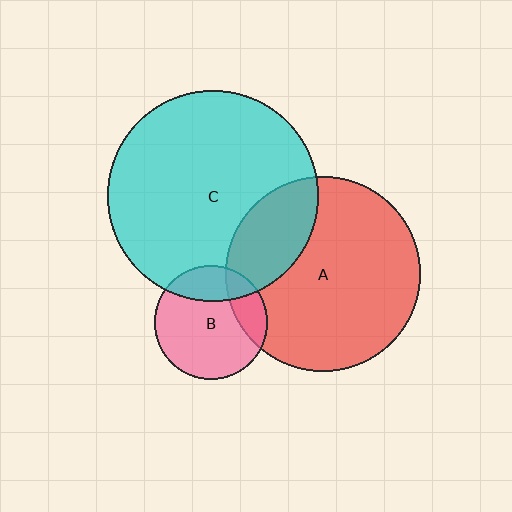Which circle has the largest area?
Circle C (cyan).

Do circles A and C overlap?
Yes.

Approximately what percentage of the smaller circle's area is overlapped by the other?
Approximately 25%.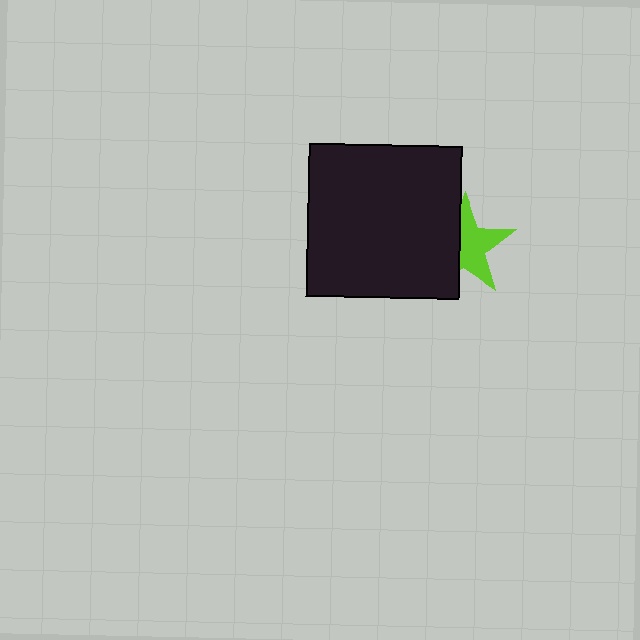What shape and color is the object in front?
The object in front is a black square.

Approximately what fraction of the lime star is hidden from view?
Roughly 43% of the lime star is hidden behind the black square.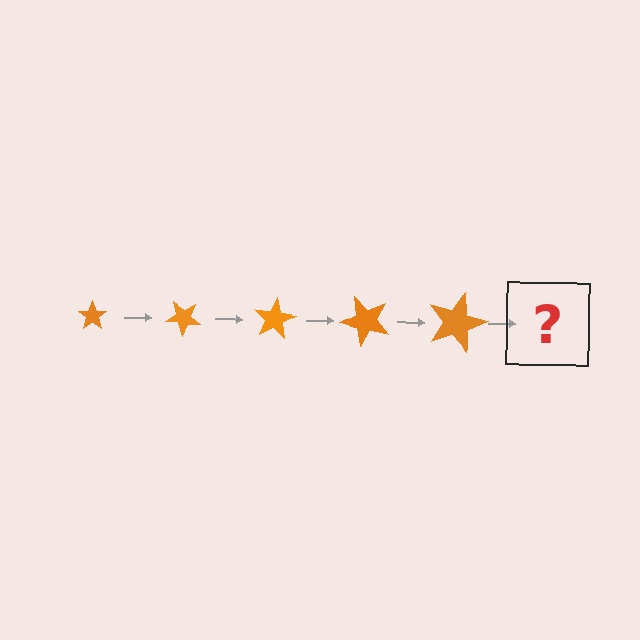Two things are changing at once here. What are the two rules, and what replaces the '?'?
The two rules are that the star grows larger each step and it rotates 40 degrees each step. The '?' should be a star, larger than the previous one and rotated 200 degrees from the start.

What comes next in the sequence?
The next element should be a star, larger than the previous one and rotated 200 degrees from the start.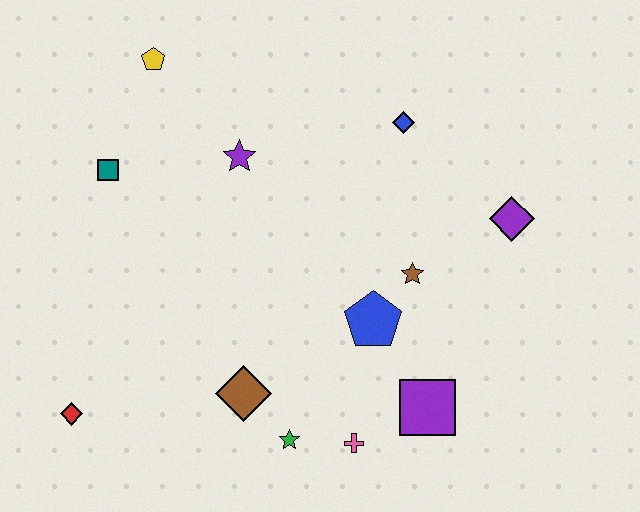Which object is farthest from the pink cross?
The yellow pentagon is farthest from the pink cross.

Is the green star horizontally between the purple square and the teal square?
Yes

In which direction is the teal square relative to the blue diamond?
The teal square is to the left of the blue diamond.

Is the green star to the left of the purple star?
No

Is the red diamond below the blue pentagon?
Yes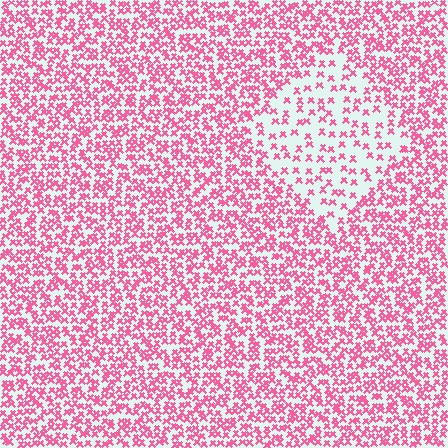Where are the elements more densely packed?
The elements are more densely packed outside the diamond boundary.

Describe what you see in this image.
The image contains small pink elements arranged at two different densities. A diamond-shaped region is visible where the elements are less densely packed than the surrounding area.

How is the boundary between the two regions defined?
The boundary is defined by a change in element density (approximately 2.3x ratio). All elements are the same color, size, and shape.